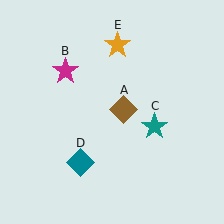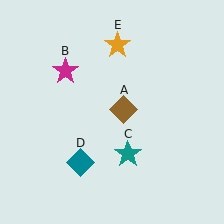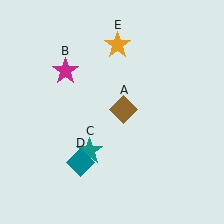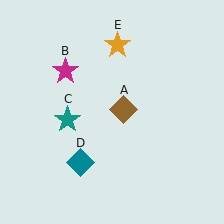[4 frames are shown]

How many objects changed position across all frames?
1 object changed position: teal star (object C).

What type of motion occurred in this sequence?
The teal star (object C) rotated clockwise around the center of the scene.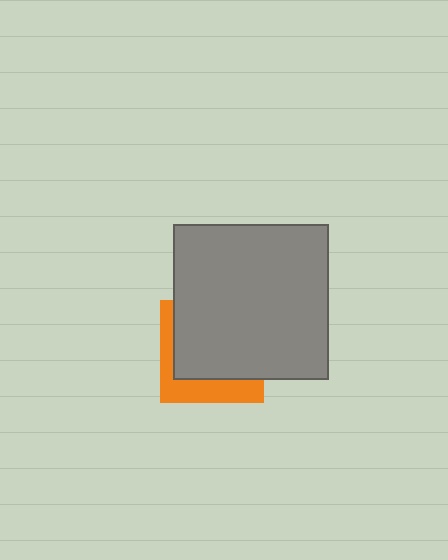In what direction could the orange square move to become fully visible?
The orange square could move toward the lower-left. That would shift it out from behind the gray square entirely.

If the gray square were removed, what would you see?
You would see the complete orange square.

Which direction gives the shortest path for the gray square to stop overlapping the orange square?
Moving toward the upper-right gives the shortest separation.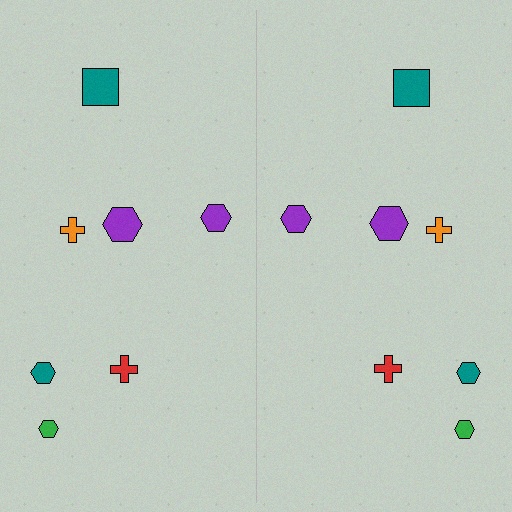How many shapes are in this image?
There are 14 shapes in this image.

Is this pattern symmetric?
Yes, this pattern has bilateral (reflection) symmetry.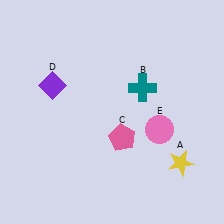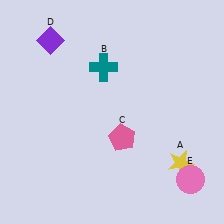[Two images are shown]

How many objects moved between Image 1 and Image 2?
3 objects moved between the two images.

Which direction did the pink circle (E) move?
The pink circle (E) moved down.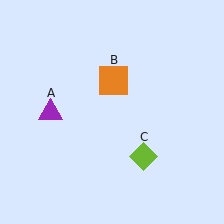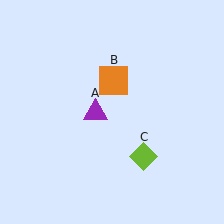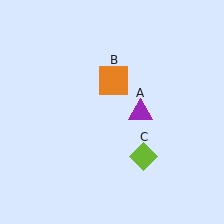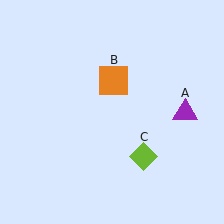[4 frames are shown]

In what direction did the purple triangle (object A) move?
The purple triangle (object A) moved right.